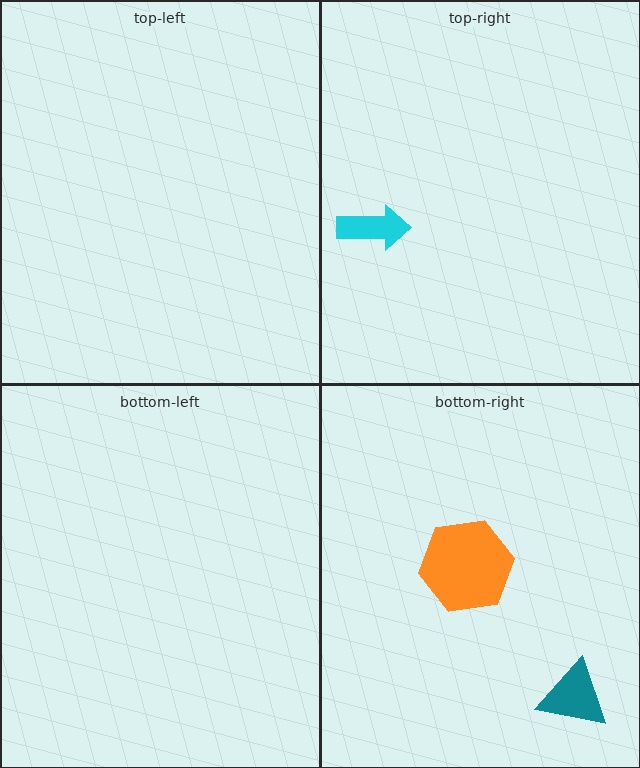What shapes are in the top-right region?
The cyan arrow.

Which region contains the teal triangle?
The bottom-right region.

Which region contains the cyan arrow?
The top-right region.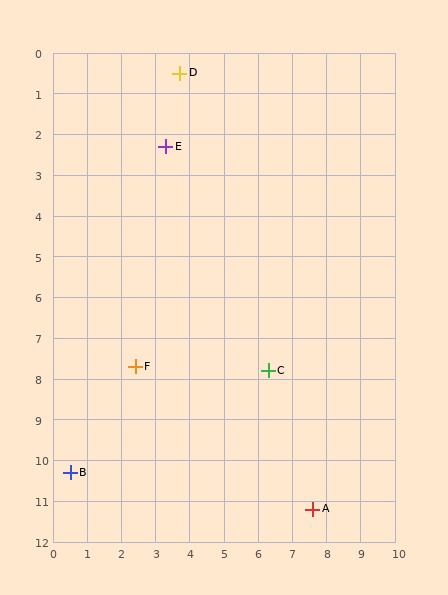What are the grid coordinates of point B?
Point B is at approximately (0.5, 10.3).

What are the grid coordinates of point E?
Point E is at approximately (3.3, 2.3).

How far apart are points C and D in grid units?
Points C and D are about 7.7 grid units apart.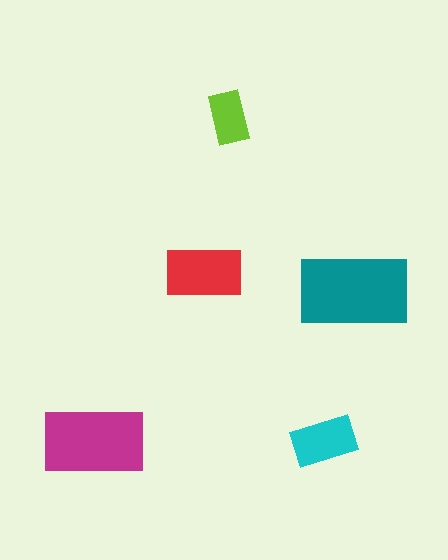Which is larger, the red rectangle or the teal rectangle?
The teal one.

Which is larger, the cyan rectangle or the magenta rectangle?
The magenta one.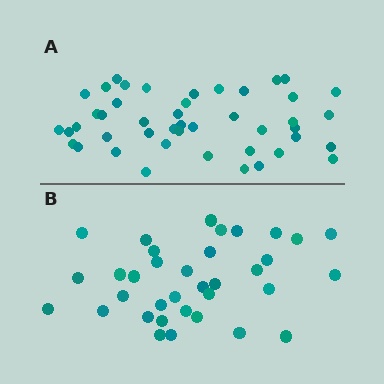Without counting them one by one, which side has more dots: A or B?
Region A (the top region) has more dots.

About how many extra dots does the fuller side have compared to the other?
Region A has roughly 10 or so more dots than region B.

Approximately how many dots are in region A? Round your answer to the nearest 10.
About 40 dots. (The exact count is 45, which rounds to 40.)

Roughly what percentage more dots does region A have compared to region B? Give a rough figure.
About 30% more.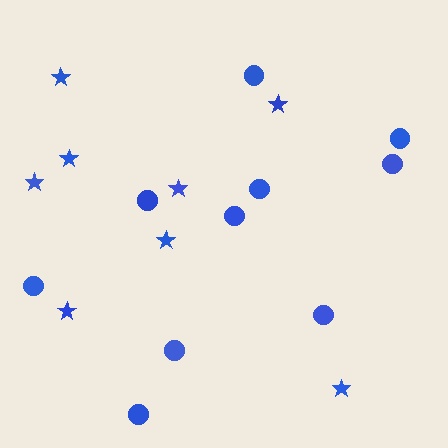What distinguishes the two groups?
There are 2 groups: one group of stars (8) and one group of circles (10).